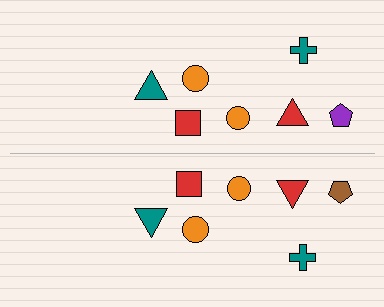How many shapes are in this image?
There are 14 shapes in this image.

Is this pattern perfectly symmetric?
No, the pattern is not perfectly symmetric. The brown pentagon on the bottom side breaks the symmetry — its mirror counterpart is purple.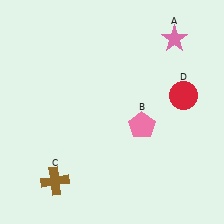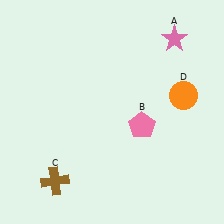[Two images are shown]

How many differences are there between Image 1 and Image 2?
There is 1 difference between the two images.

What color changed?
The circle (D) changed from red in Image 1 to orange in Image 2.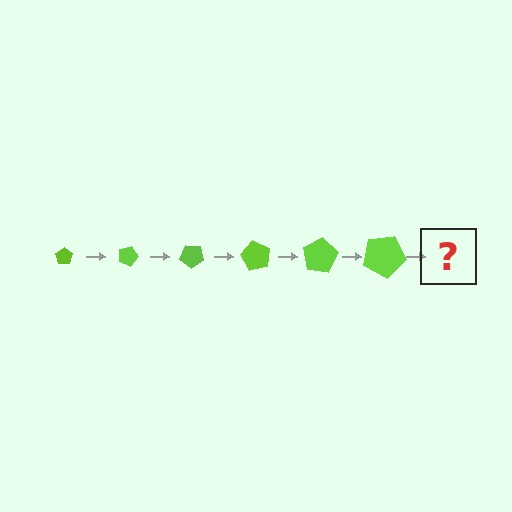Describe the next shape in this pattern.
It should be a pentagon, larger than the previous one and rotated 120 degrees from the start.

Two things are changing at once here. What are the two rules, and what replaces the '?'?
The two rules are that the pentagon grows larger each step and it rotates 20 degrees each step. The '?' should be a pentagon, larger than the previous one and rotated 120 degrees from the start.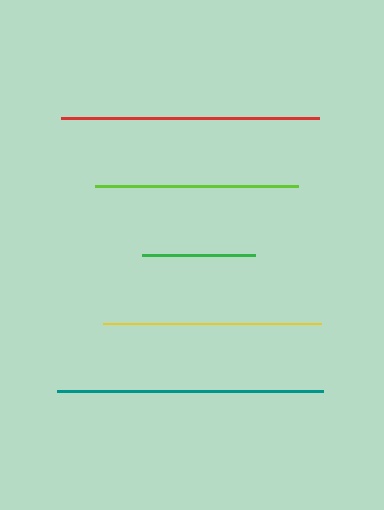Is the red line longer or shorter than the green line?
The red line is longer than the green line.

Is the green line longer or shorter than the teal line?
The teal line is longer than the green line.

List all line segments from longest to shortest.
From longest to shortest: teal, red, yellow, lime, green.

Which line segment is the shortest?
The green line is the shortest at approximately 114 pixels.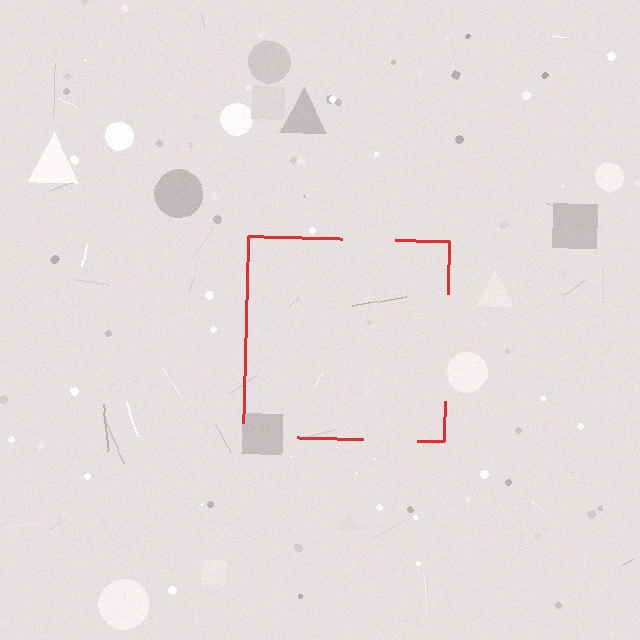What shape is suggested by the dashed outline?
The dashed outline suggests a square.